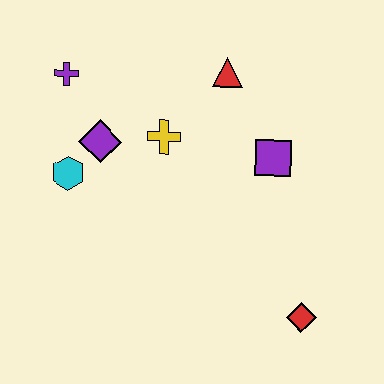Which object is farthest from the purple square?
The purple cross is farthest from the purple square.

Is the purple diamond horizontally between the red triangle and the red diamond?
No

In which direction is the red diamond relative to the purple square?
The red diamond is below the purple square.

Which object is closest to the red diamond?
The purple square is closest to the red diamond.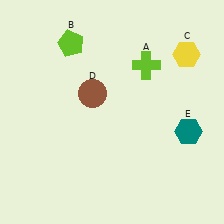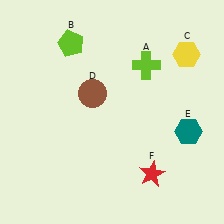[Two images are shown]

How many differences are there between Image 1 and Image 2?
There is 1 difference between the two images.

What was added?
A red star (F) was added in Image 2.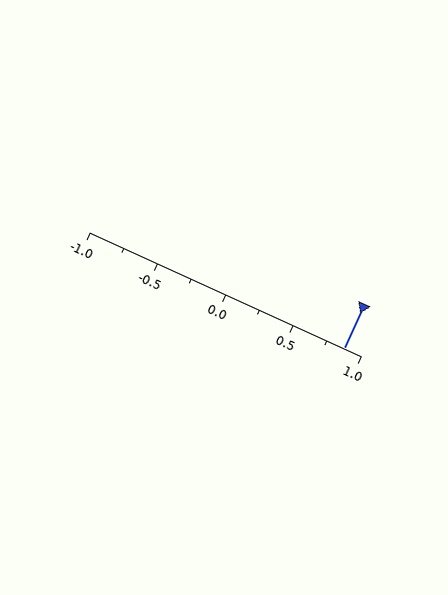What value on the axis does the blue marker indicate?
The marker indicates approximately 0.88.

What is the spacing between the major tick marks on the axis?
The major ticks are spaced 0.5 apart.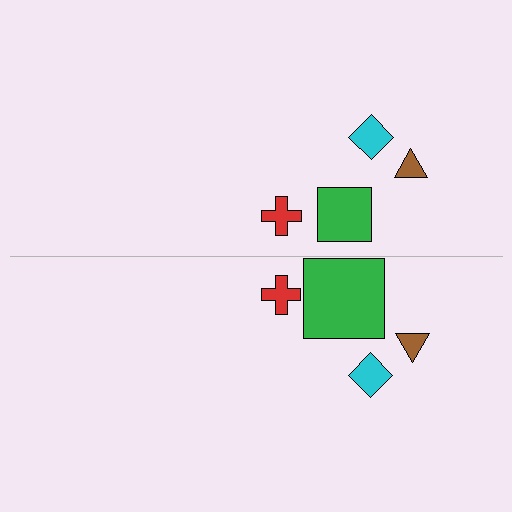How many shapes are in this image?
There are 8 shapes in this image.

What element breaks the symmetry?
The green square on the bottom side has a different size than its mirror counterpart.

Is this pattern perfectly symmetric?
No, the pattern is not perfectly symmetric. The green square on the bottom side has a different size than its mirror counterpart.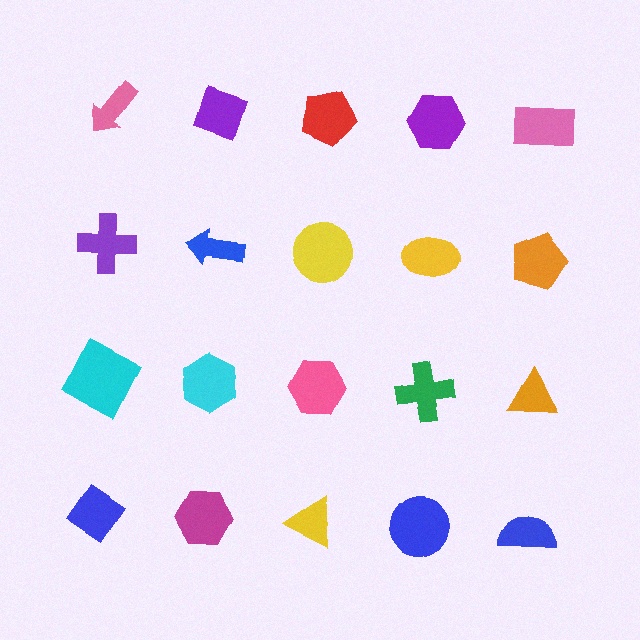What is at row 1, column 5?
A pink rectangle.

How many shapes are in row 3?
5 shapes.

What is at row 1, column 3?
A red pentagon.